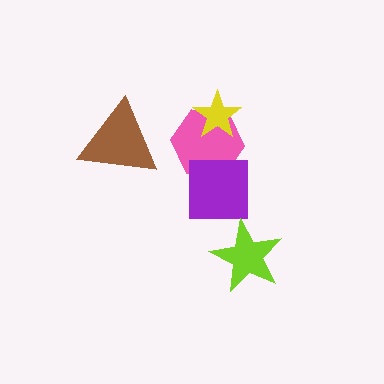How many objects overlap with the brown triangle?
0 objects overlap with the brown triangle.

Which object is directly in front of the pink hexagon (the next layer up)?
The yellow star is directly in front of the pink hexagon.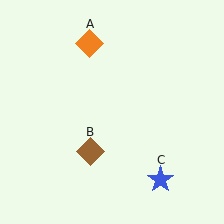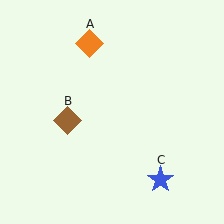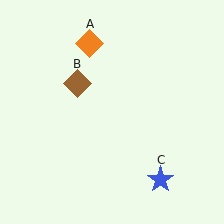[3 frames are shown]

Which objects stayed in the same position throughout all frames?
Orange diamond (object A) and blue star (object C) remained stationary.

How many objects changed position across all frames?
1 object changed position: brown diamond (object B).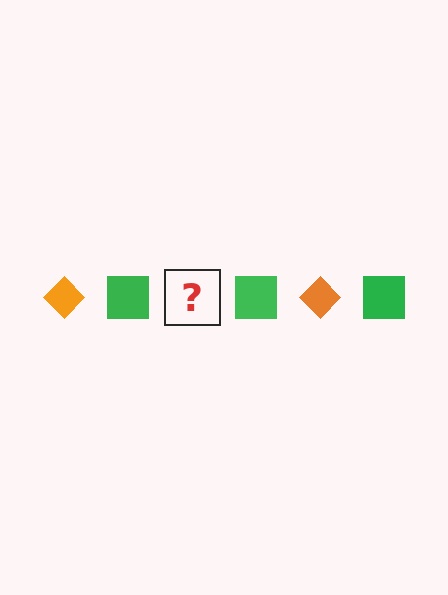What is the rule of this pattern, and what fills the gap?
The rule is that the pattern alternates between orange diamond and green square. The gap should be filled with an orange diamond.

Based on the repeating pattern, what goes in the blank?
The blank should be an orange diamond.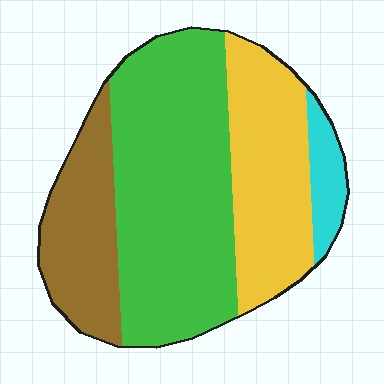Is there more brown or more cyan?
Brown.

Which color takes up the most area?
Green, at roughly 50%.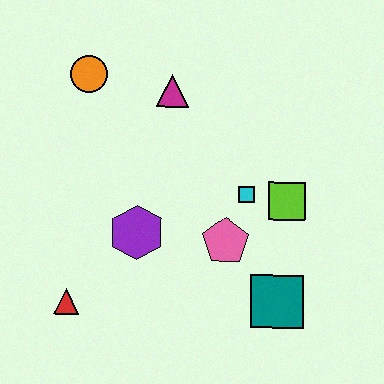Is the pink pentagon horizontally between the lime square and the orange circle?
Yes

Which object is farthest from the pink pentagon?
The orange circle is farthest from the pink pentagon.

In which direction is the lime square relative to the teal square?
The lime square is above the teal square.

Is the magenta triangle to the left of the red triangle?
No